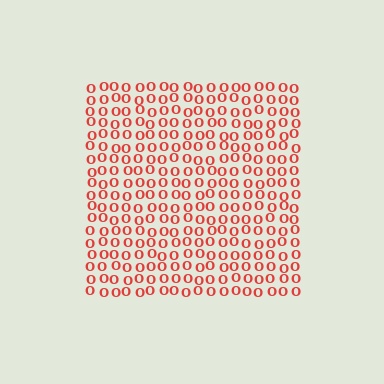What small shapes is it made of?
It is made of small letter O's.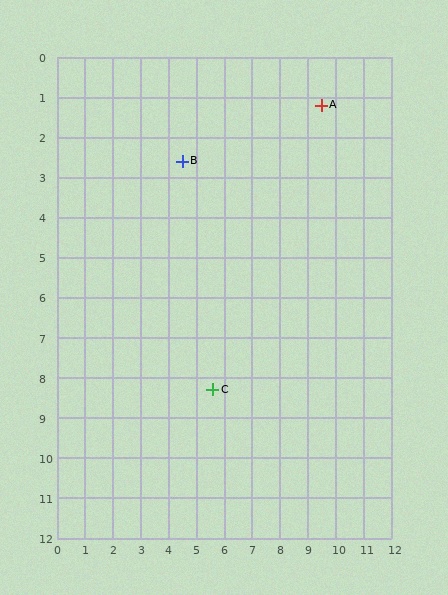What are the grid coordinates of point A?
Point A is at approximately (9.5, 1.2).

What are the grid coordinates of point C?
Point C is at approximately (5.6, 8.3).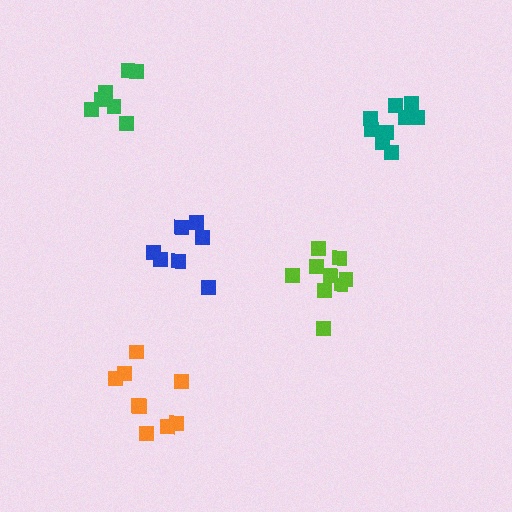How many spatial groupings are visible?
There are 5 spatial groupings.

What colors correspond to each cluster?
The clusters are colored: lime, teal, green, blue, orange.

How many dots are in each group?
Group 1: 9 dots, Group 2: 9 dots, Group 3: 7 dots, Group 4: 7 dots, Group 5: 9 dots (41 total).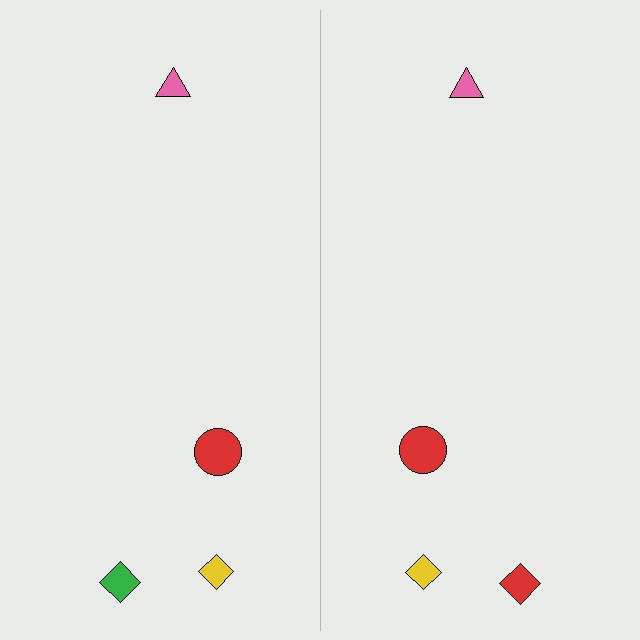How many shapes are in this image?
There are 8 shapes in this image.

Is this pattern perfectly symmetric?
No, the pattern is not perfectly symmetric. The red diamond on the right side breaks the symmetry — its mirror counterpart is green.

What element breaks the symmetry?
The red diamond on the right side breaks the symmetry — its mirror counterpart is green.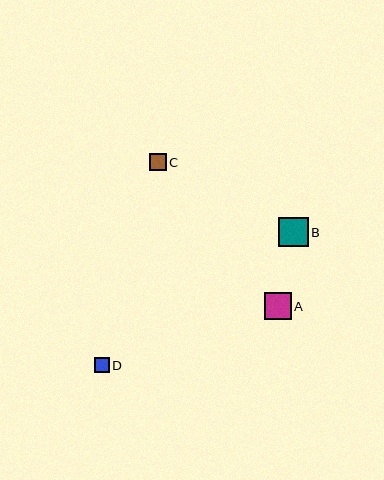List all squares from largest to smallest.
From largest to smallest: B, A, C, D.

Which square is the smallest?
Square D is the smallest with a size of approximately 15 pixels.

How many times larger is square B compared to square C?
Square B is approximately 1.8 times the size of square C.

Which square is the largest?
Square B is the largest with a size of approximately 30 pixels.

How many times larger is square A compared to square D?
Square A is approximately 1.8 times the size of square D.